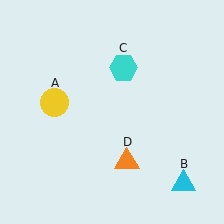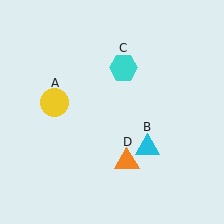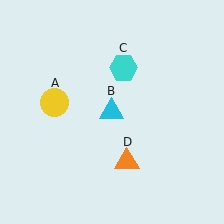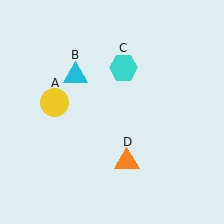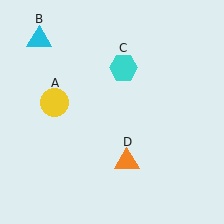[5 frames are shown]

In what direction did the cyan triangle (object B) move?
The cyan triangle (object B) moved up and to the left.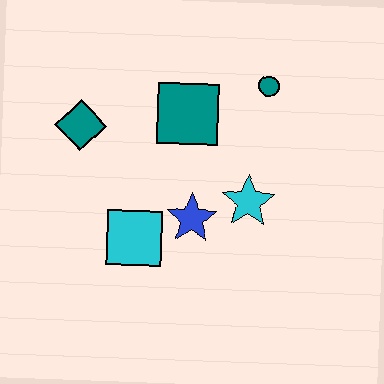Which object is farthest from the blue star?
The teal circle is farthest from the blue star.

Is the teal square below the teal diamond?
No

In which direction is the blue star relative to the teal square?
The blue star is below the teal square.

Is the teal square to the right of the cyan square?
Yes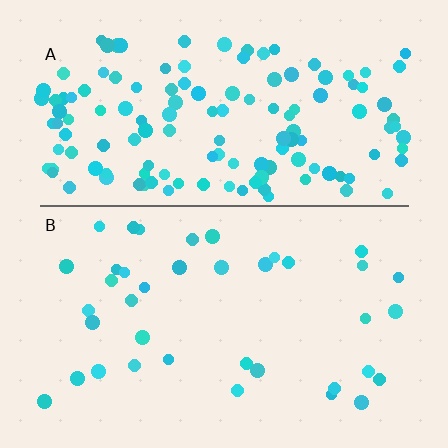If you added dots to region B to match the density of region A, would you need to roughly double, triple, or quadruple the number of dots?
Approximately quadruple.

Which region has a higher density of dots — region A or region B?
A (the top).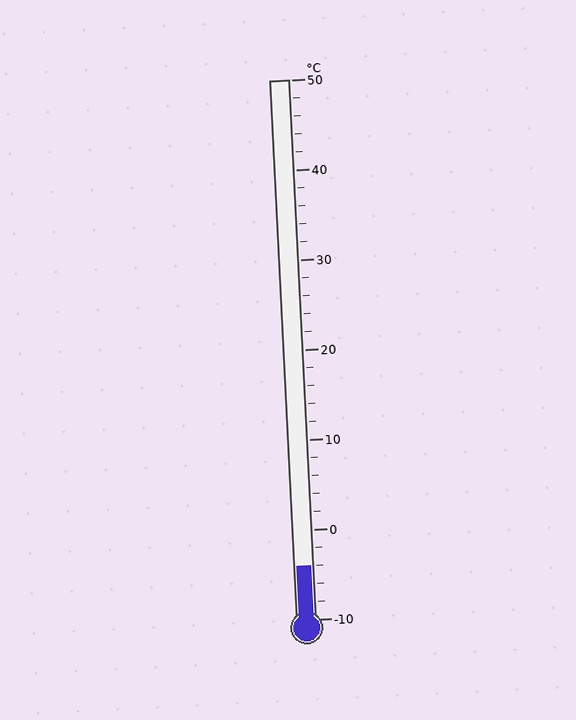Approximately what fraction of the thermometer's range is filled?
The thermometer is filled to approximately 10% of its range.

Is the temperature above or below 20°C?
The temperature is below 20°C.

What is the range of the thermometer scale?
The thermometer scale ranges from -10°C to 50°C.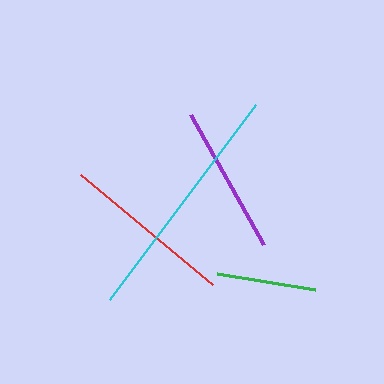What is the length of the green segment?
The green segment is approximately 99 pixels long.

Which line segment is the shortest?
The green line is the shortest at approximately 99 pixels.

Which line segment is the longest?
The cyan line is the longest at approximately 243 pixels.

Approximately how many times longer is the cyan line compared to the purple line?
The cyan line is approximately 1.6 times the length of the purple line.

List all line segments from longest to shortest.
From longest to shortest: cyan, red, purple, green.